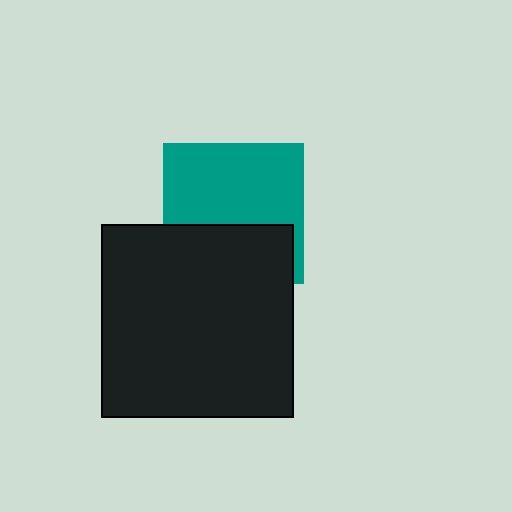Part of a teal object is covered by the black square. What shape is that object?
It is a square.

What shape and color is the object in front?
The object in front is a black square.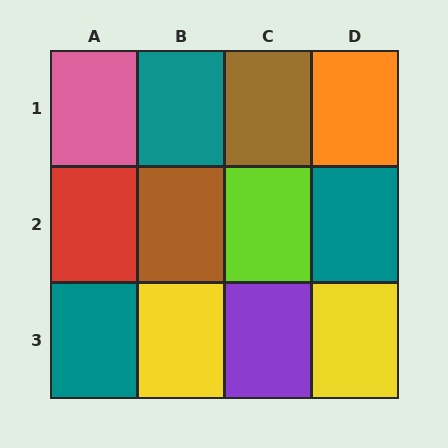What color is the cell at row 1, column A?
Pink.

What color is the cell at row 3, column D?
Yellow.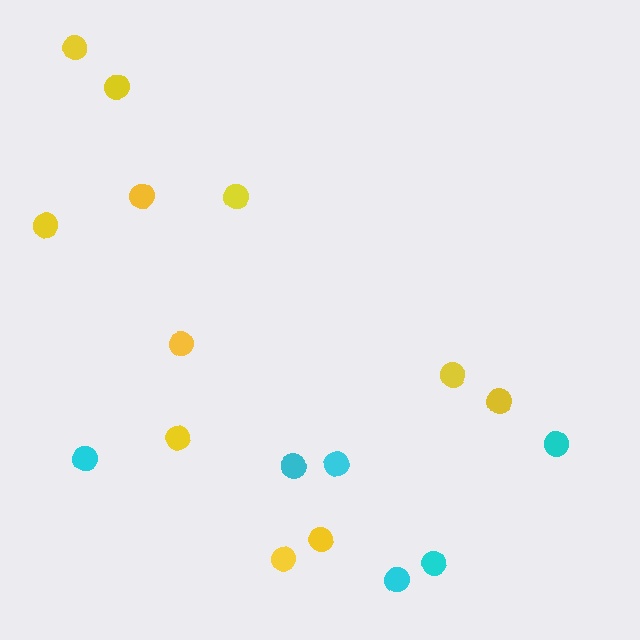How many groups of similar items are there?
There are 2 groups: one group of cyan circles (6) and one group of yellow circles (11).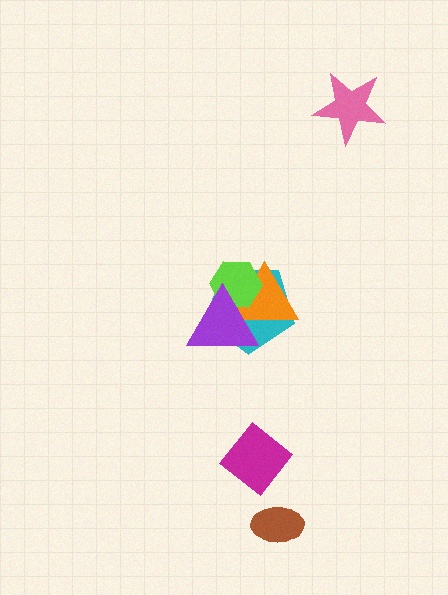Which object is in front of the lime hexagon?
The purple triangle is in front of the lime hexagon.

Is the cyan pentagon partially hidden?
Yes, it is partially covered by another shape.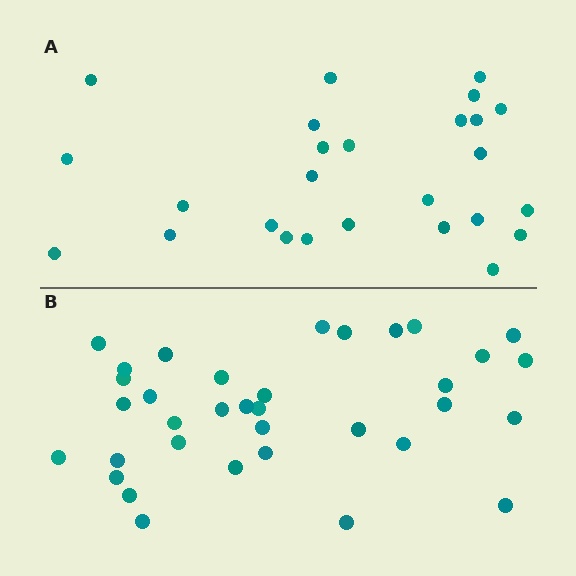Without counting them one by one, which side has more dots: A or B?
Region B (the bottom region) has more dots.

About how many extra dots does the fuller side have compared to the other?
Region B has roughly 8 or so more dots than region A.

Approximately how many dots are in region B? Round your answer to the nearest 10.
About 40 dots. (The exact count is 35, which rounds to 40.)